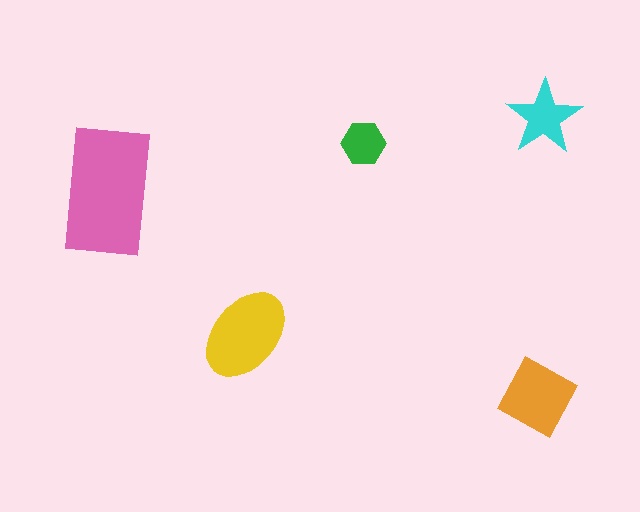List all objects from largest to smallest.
The pink rectangle, the yellow ellipse, the orange diamond, the cyan star, the green hexagon.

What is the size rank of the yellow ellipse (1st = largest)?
2nd.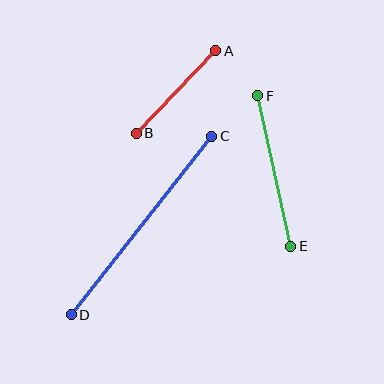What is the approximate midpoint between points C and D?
The midpoint is at approximately (141, 225) pixels.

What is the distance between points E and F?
The distance is approximately 154 pixels.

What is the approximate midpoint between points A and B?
The midpoint is at approximately (176, 92) pixels.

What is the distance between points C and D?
The distance is approximately 227 pixels.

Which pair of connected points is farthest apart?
Points C and D are farthest apart.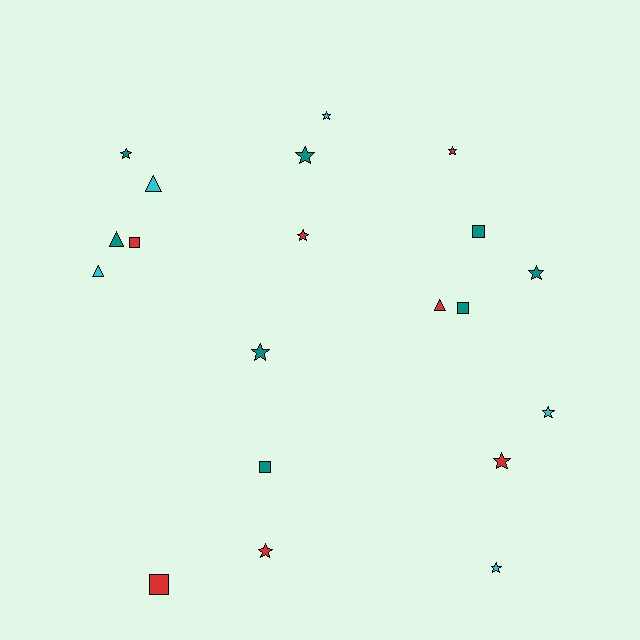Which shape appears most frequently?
Star, with 11 objects.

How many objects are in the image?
There are 20 objects.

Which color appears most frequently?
Teal, with 8 objects.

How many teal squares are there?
There are 3 teal squares.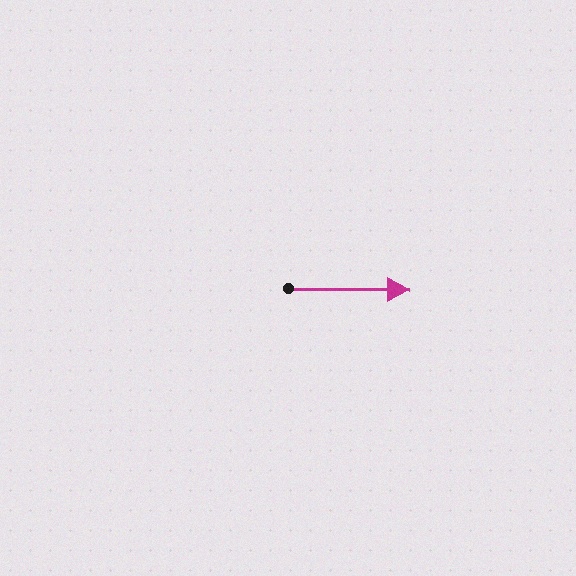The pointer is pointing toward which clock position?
Roughly 3 o'clock.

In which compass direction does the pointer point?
East.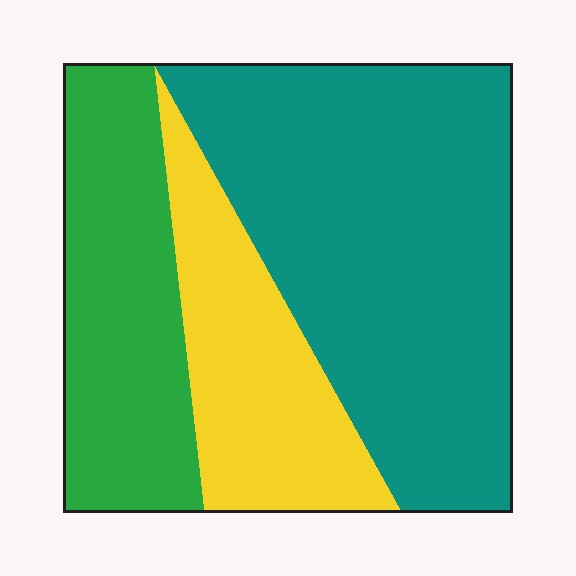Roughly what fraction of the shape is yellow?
Yellow takes up less than a quarter of the shape.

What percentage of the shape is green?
Green covers 26% of the shape.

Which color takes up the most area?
Teal, at roughly 50%.